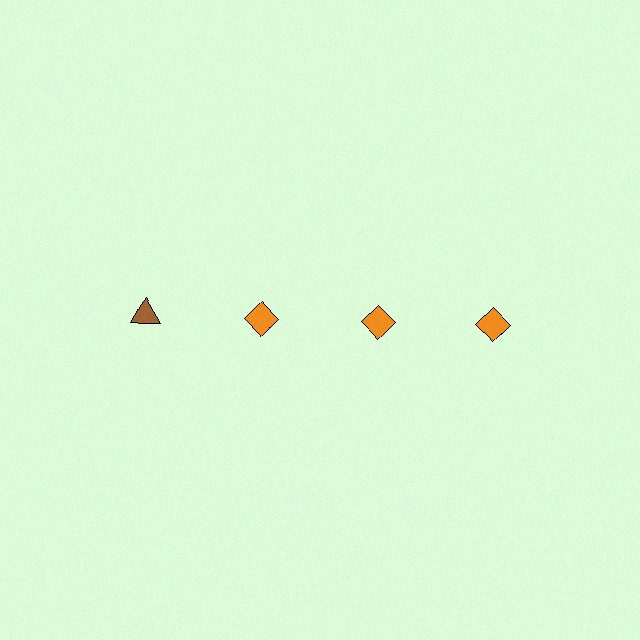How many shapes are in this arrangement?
There are 4 shapes arranged in a grid pattern.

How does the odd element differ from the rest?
It differs in both color (brown instead of orange) and shape (triangle instead of diamond).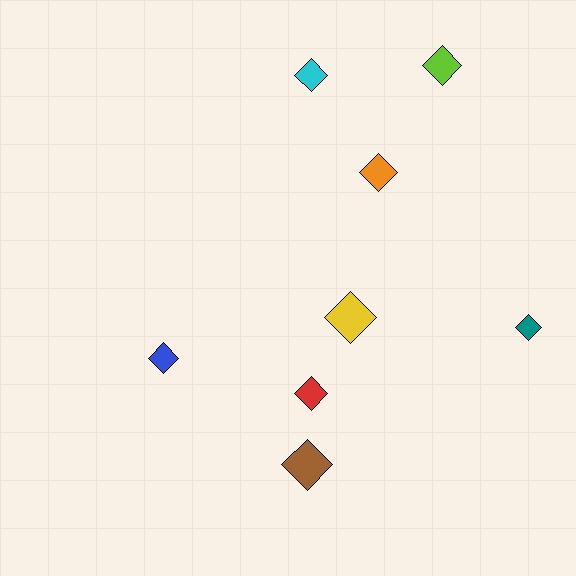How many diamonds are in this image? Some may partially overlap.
There are 8 diamonds.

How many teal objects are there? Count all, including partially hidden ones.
There is 1 teal object.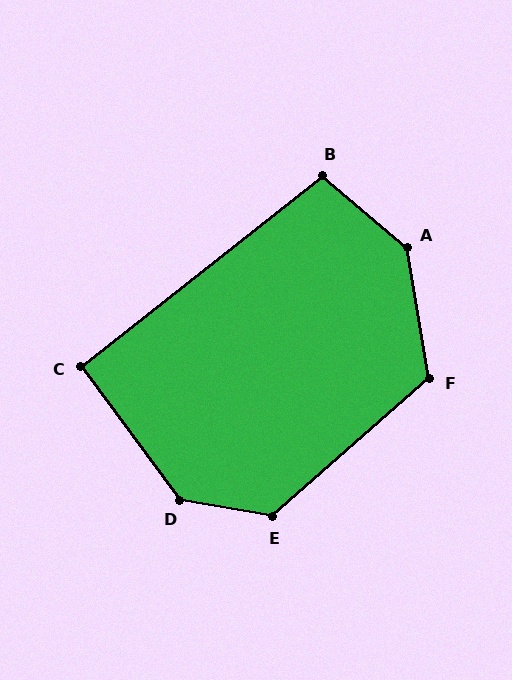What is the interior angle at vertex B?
Approximately 101 degrees (obtuse).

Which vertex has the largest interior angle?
A, at approximately 140 degrees.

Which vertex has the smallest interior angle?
C, at approximately 92 degrees.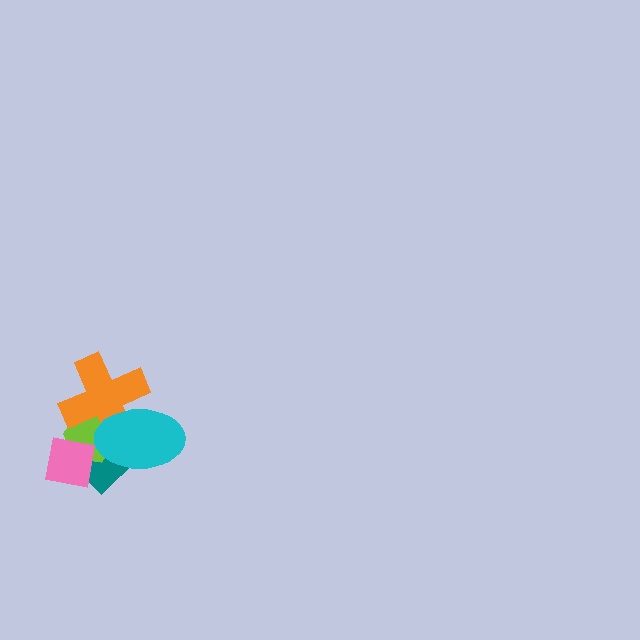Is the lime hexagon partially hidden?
Yes, it is partially covered by another shape.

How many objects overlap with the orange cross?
3 objects overlap with the orange cross.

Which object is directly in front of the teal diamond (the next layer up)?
The lime hexagon is directly in front of the teal diamond.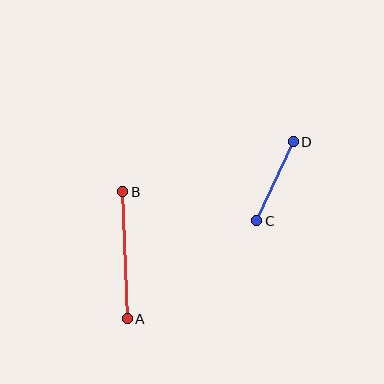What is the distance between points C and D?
The distance is approximately 87 pixels.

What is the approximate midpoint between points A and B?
The midpoint is at approximately (125, 255) pixels.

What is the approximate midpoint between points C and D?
The midpoint is at approximately (275, 181) pixels.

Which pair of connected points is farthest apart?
Points A and B are farthest apart.